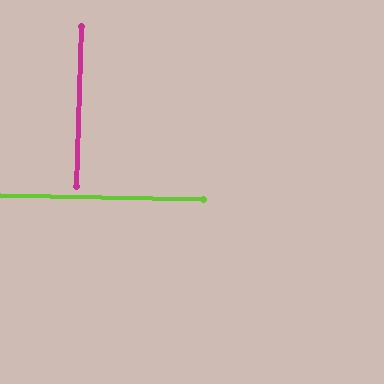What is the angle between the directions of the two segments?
Approximately 89 degrees.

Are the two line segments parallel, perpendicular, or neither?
Perpendicular — they meet at approximately 89°.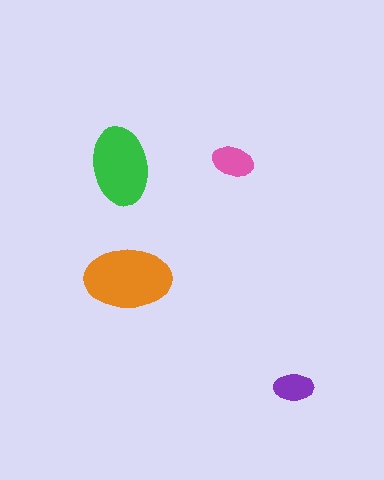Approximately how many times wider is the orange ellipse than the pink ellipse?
About 2 times wider.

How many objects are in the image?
There are 4 objects in the image.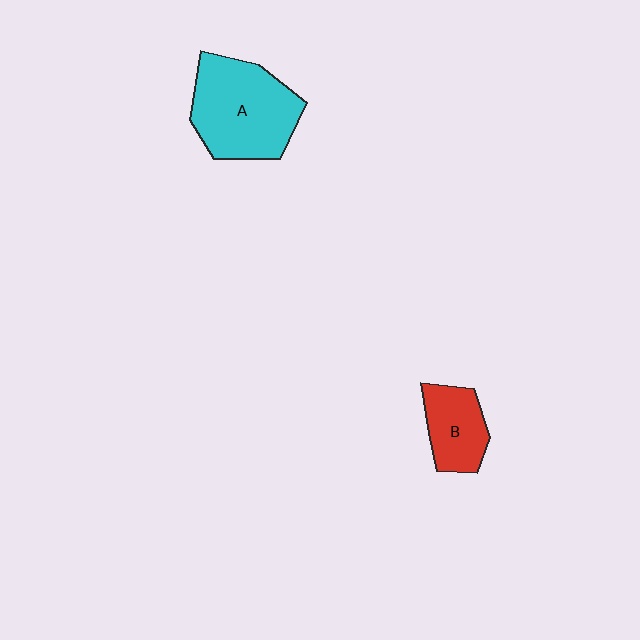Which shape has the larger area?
Shape A (cyan).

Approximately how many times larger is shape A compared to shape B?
Approximately 1.9 times.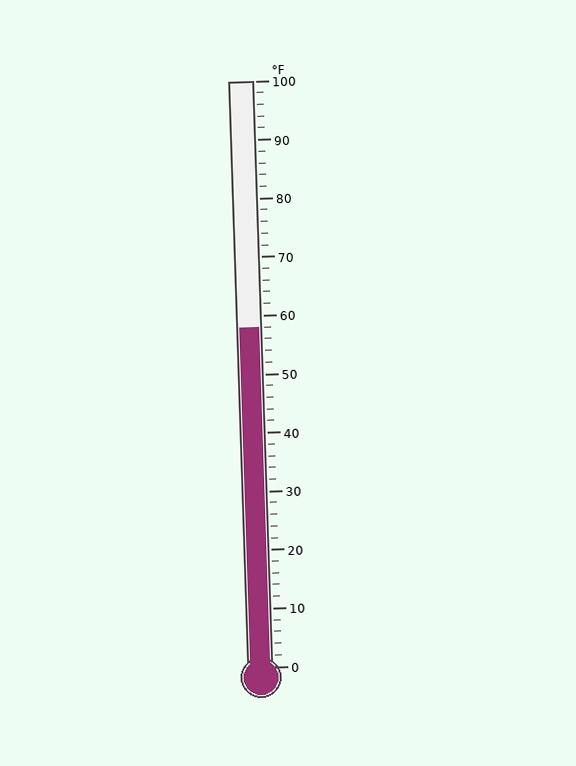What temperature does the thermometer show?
The thermometer shows approximately 58°F.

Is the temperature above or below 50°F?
The temperature is above 50°F.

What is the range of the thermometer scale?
The thermometer scale ranges from 0°F to 100°F.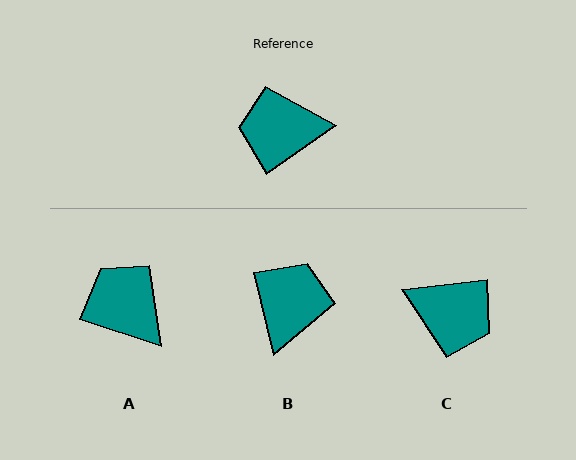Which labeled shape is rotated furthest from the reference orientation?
C, about 152 degrees away.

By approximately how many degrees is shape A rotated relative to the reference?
Approximately 53 degrees clockwise.